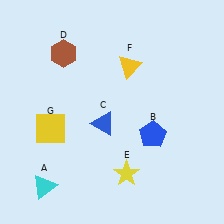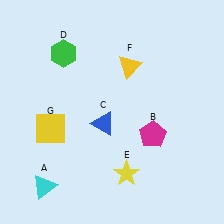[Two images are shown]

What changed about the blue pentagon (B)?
In Image 1, B is blue. In Image 2, it changed to magenta.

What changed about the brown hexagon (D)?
In Image 1, D is brown. In Image 2, it changed to green.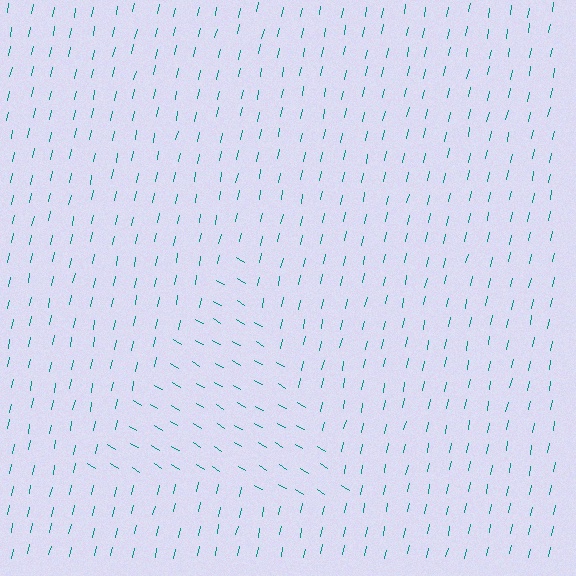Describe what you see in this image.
The image is filled with small teal line segments. A triangle region in the image has lines oriented differently from the surrounding lines, creating a visible texture boundary.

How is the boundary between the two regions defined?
The boundary is defined purely by a change in line orientation (approximately 72 degrees difference). All lines are the same color and thickness.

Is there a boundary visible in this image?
Yes, there is a texture boundary formed by a change in line orientation.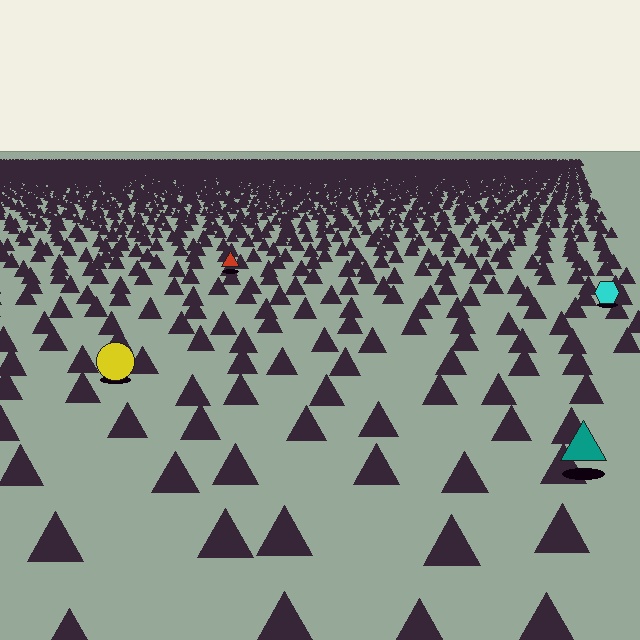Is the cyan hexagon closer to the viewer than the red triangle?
Yes. The cyan hexagon is closer — you can tell from the texture gradient: the ground texture is coarser near it.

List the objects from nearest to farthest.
From nearest to farthest: the teal triangle, the yellow circle, the cyan hexagon, the red triangle.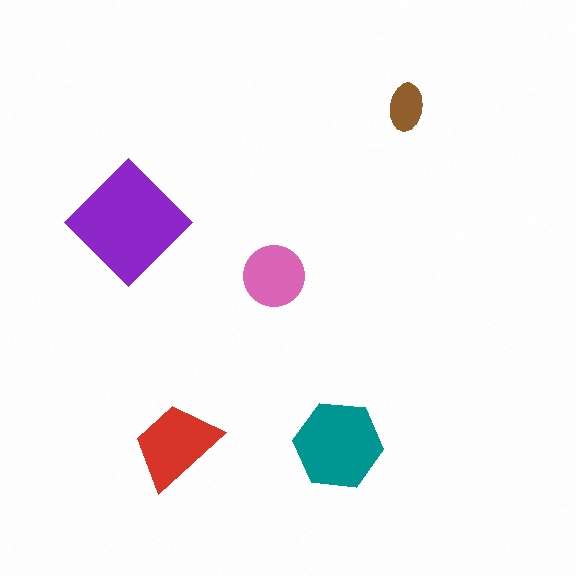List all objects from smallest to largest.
The brown ellipse, the pink circle, the red trapezoid, the teal hexagon, the purple diamond.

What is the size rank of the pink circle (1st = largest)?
4th.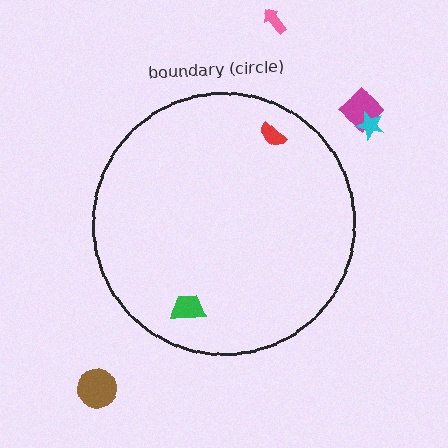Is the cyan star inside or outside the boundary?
Outside.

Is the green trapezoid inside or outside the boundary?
Inside.